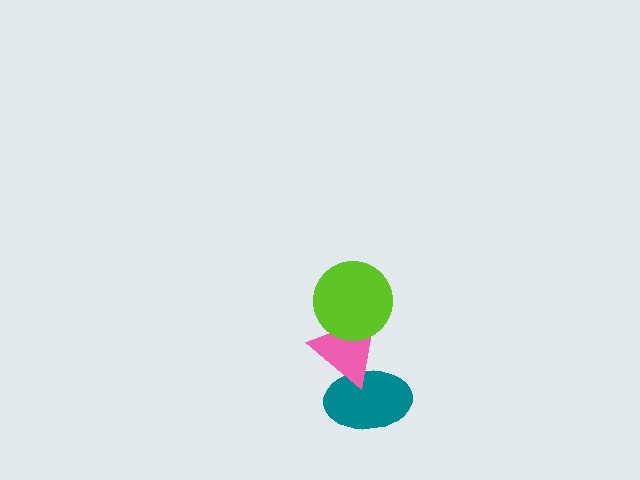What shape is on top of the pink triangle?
The lime circle is on top of the pink triangle.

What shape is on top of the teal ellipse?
The pink triangle is on top of the teal ellipse.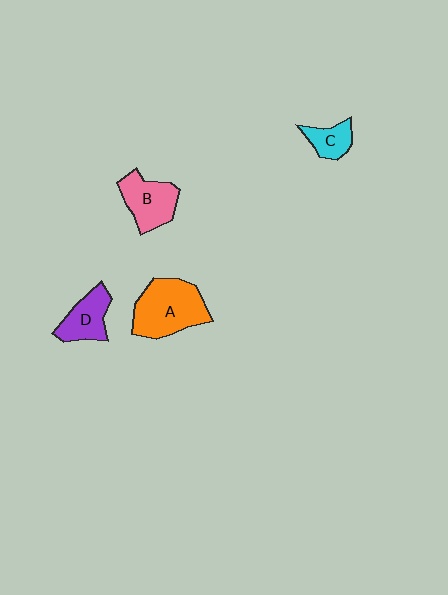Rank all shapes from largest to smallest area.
From largest to smallest: A (orange), B (pink), D (purple), C (cyan).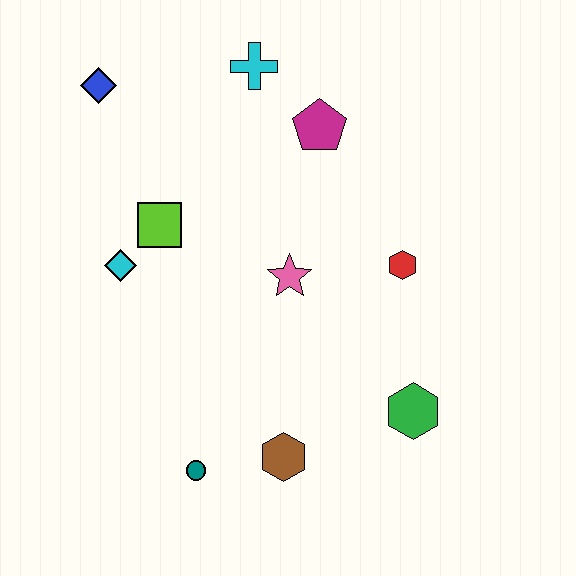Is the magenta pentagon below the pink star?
No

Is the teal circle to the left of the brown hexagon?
Yes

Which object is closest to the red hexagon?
The pink star is closest to the red hexagon.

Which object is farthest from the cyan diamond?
The green hexagon is farthest from the cyan diamond.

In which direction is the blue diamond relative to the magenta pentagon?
The blue diamond is to the left of the magenta pentagon.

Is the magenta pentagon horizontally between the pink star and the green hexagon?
Yes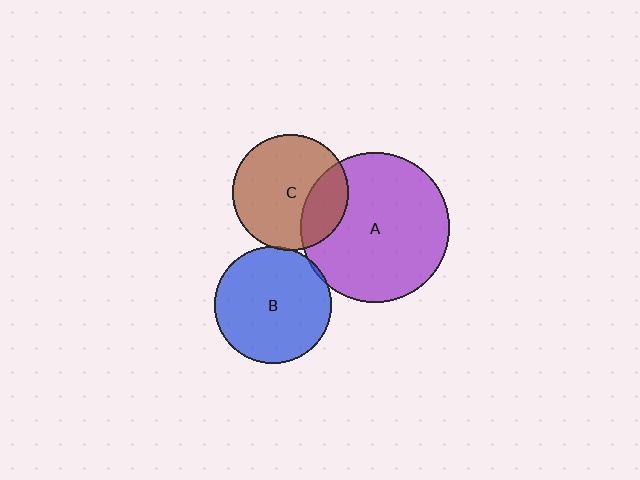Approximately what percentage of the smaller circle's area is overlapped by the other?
Approximately 5%.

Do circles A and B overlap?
Yes.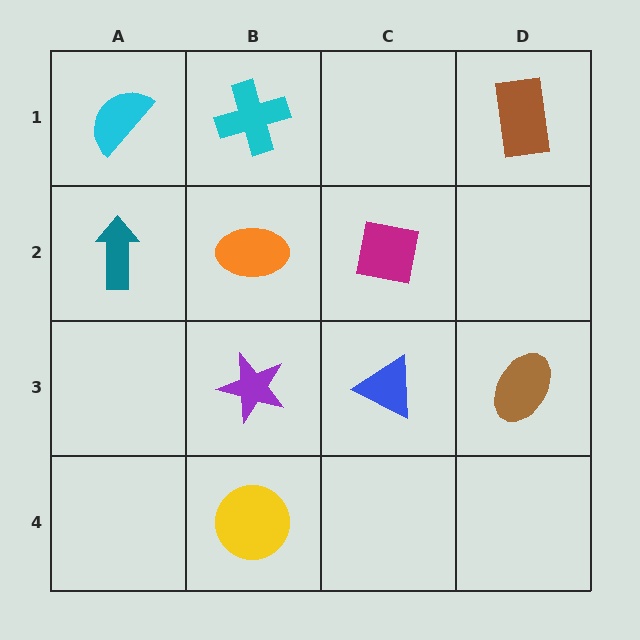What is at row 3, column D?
A brown ellipse.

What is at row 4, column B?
A yellow circle.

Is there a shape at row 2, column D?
No, that cell is empty.